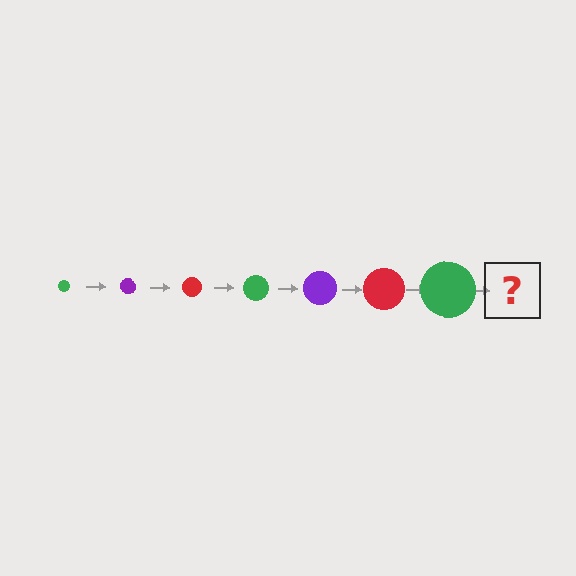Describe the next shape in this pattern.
It should be a purple circle, larger than the previous one.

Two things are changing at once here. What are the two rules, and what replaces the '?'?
The two rules are that the circle grows larger each step and the color cycles through green, purple, and red. The '?' should be a purple circle, larger than the previous one.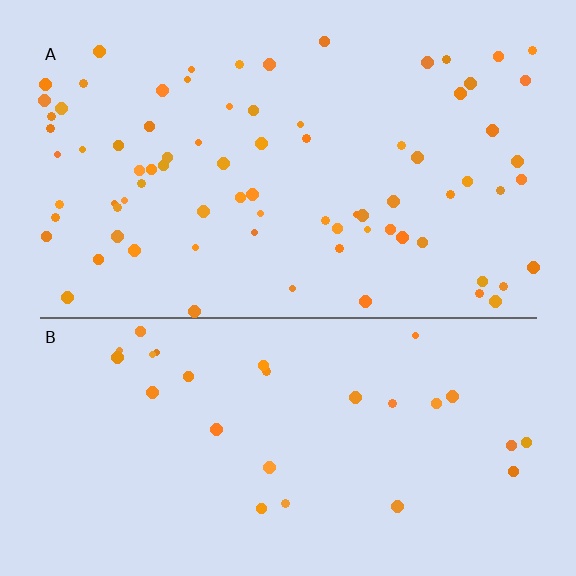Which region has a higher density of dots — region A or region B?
A (the top).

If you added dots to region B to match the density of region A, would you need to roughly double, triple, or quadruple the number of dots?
Approximately triple.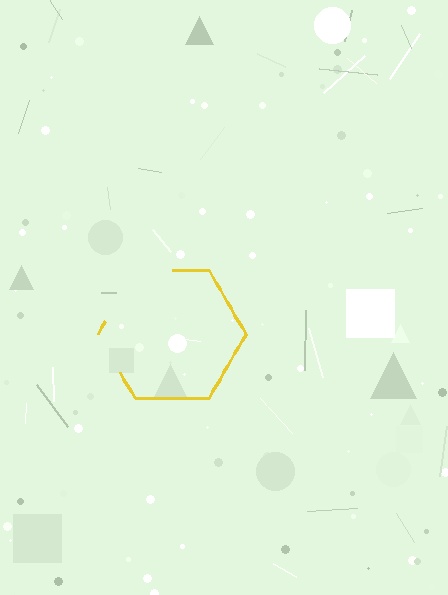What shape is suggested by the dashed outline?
The dashed outline suggests a hexagon.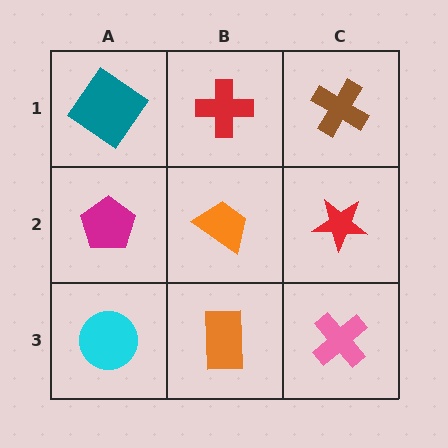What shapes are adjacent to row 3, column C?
A red star (row 2, column C), an orange rectangle (row 3, column B).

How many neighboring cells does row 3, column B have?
3.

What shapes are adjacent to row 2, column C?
A brown cross (row 1, column C), a pink cross (row 3, column C), an orange trapezoid (row 2, column B).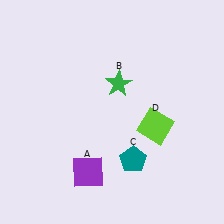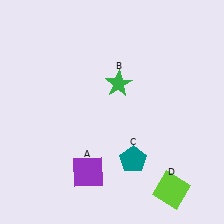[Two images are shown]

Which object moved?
The lime square (D) moved down.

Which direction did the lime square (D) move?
The lime square (D) moved down.